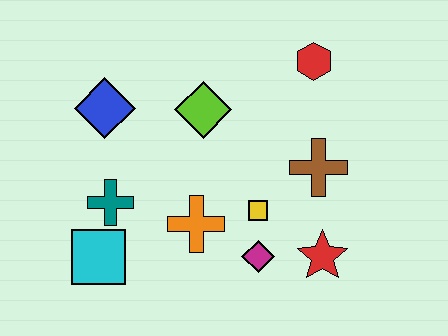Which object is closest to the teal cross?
The cyan square is closest to the teal cross.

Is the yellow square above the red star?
Yes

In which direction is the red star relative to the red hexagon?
The red star is below the red hexagon.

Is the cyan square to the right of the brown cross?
No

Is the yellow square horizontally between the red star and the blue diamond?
Yes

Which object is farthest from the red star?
The blue diamond is farthest from the red star.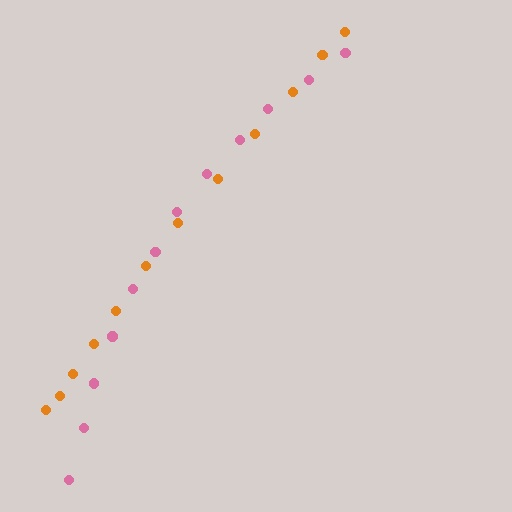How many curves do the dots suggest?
There are 2 distinct paths.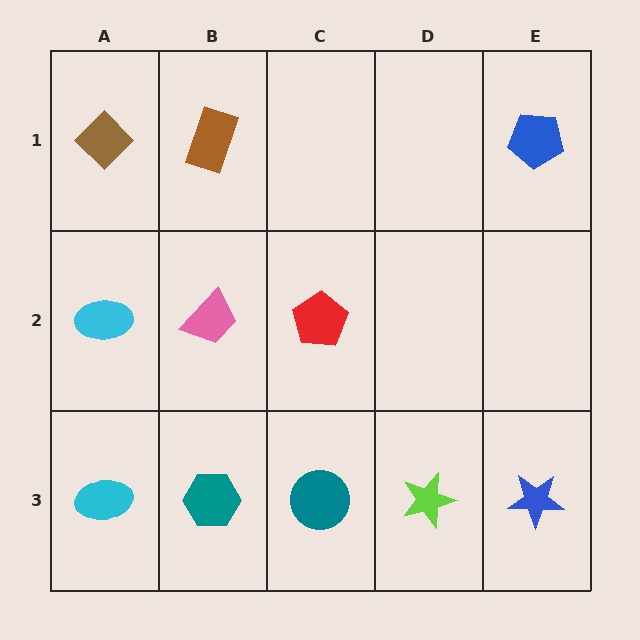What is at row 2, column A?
A cyan ellipse.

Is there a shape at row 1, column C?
No, that cell is empty.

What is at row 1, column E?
A blue pentagon.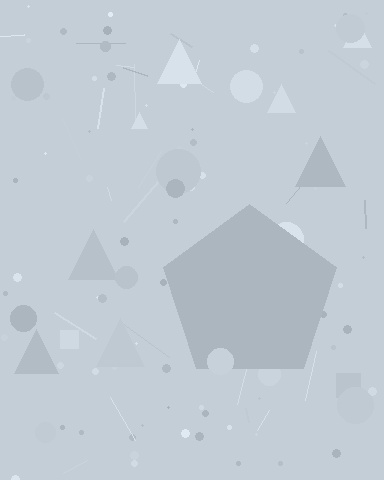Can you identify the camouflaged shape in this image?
The camouflaged shape is a pentagon.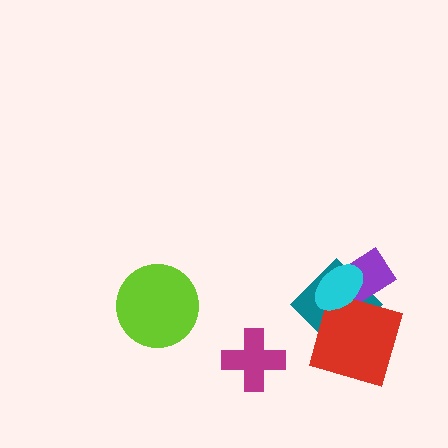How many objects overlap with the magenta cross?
0 objects overlap with the magenta cross.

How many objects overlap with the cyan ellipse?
3 objects overlap with the cyan ellipse.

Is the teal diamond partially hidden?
Yes, it is partially covered by another shape.